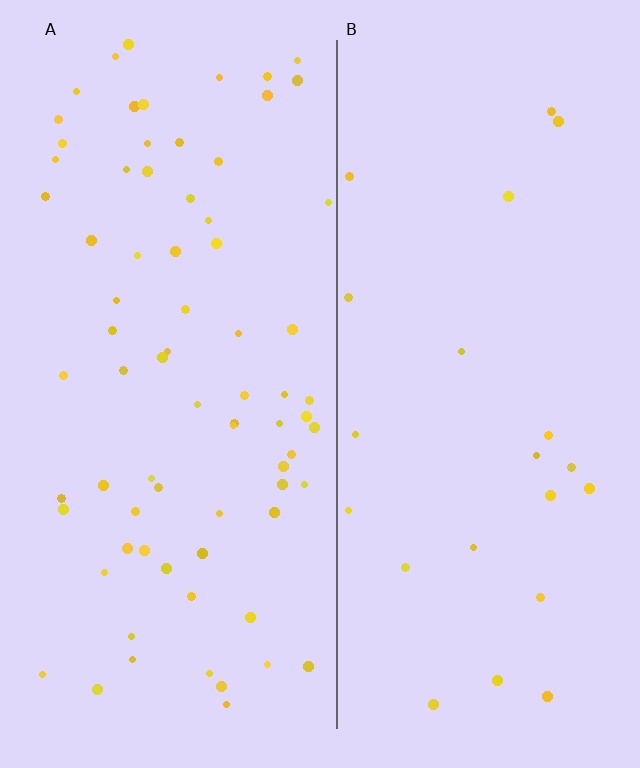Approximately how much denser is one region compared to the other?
Approximately 3.4× — region A over region B.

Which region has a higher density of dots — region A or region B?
A (the left).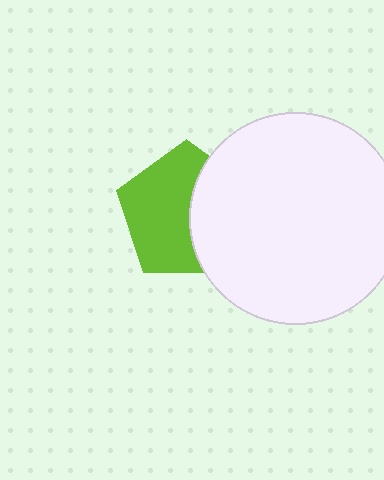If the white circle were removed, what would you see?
You would see the complete lime pentagon.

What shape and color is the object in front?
The object in front is a white circle.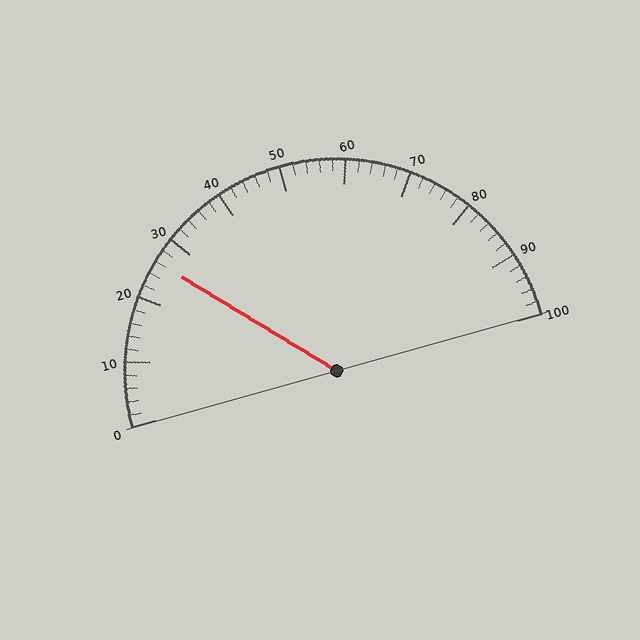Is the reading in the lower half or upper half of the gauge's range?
The reading is in the lower half of the range (0 to 100).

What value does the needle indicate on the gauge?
The needle indicates approximately 26.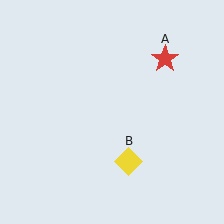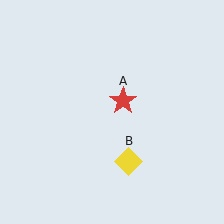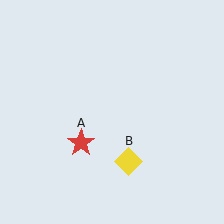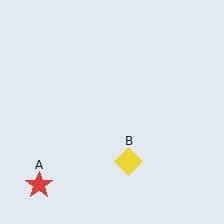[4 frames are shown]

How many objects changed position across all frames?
1 object changed position: red star (object A).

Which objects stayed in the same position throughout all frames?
Yellow diamond (object B) remained stationary.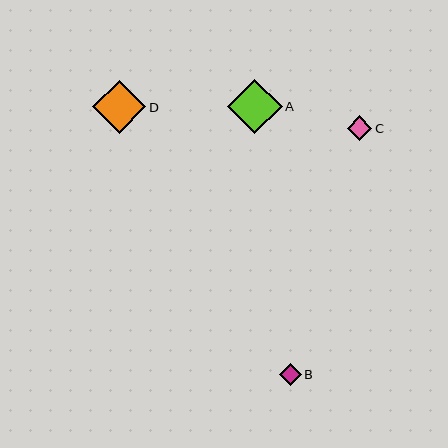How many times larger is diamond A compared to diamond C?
Diamond A is approximately 2.2 times the size of diamond C.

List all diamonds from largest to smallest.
From largest to smallest: A, D, C, B.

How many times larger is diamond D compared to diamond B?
Diamond D is approximately 2.5 times the size of diamond B.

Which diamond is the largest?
Diamond A is the largest with a size of approximately 55 pixels.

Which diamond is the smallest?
Diamond B is the smallest with a size of approximately 21 pixels.